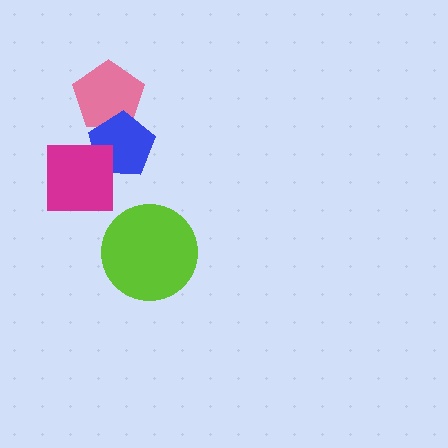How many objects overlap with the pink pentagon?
1 object overlaps with the pink pentagon.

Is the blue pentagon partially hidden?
Yes, it is partially covered by another shape.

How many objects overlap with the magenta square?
1 object overlaps with the magenta square.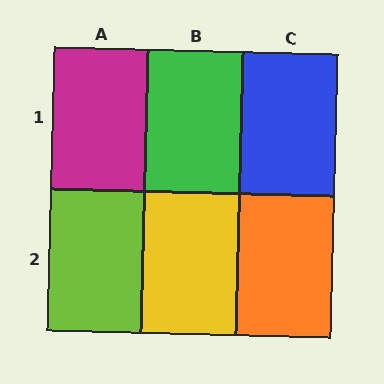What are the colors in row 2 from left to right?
Lime, yellow, orange.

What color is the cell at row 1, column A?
Magenta.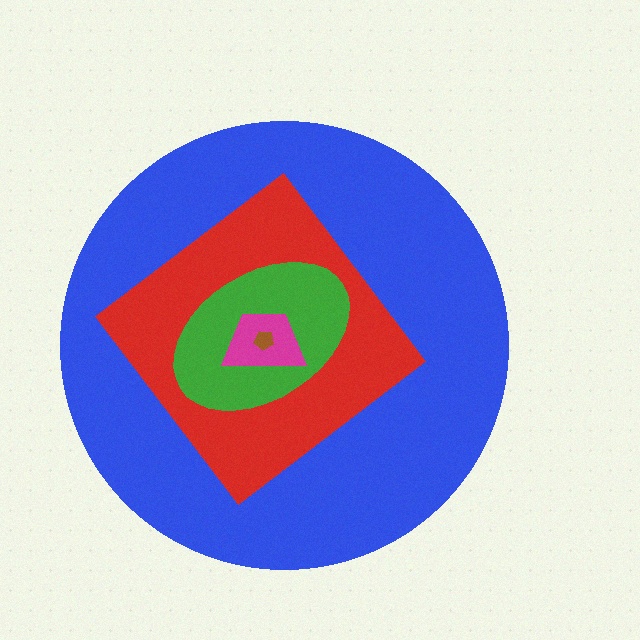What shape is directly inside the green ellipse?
The magenta trapezoid.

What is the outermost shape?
The blue circle.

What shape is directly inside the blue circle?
The red diamond.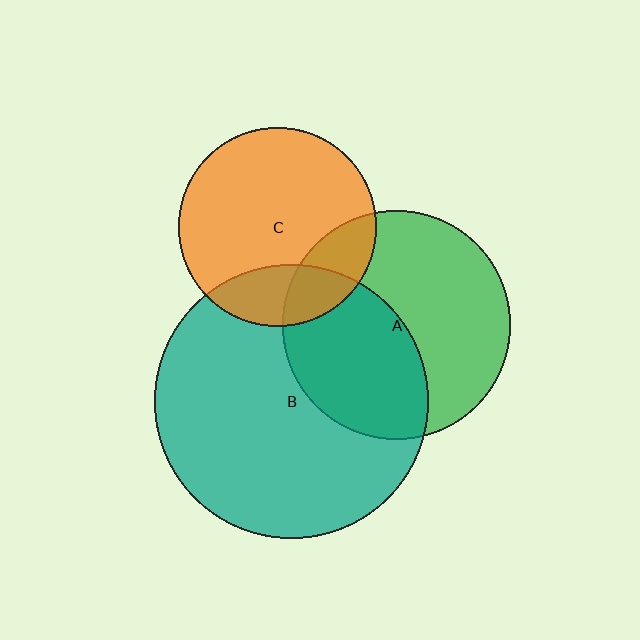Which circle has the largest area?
Circle B (teal).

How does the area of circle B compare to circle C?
Approximately 1.9 times.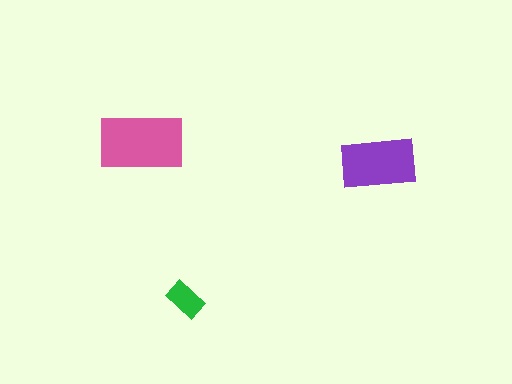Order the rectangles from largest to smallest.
the pink one, the purple one, the green one.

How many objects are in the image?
There are 3 objects in the image.